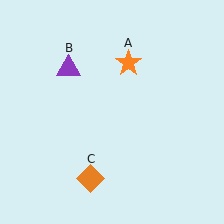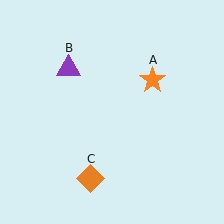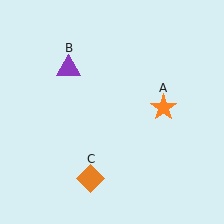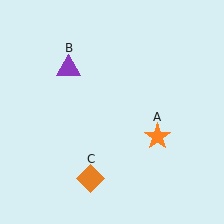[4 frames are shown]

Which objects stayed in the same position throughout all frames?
Purple triangle (object B) and orange diamond (object C) remained stationary.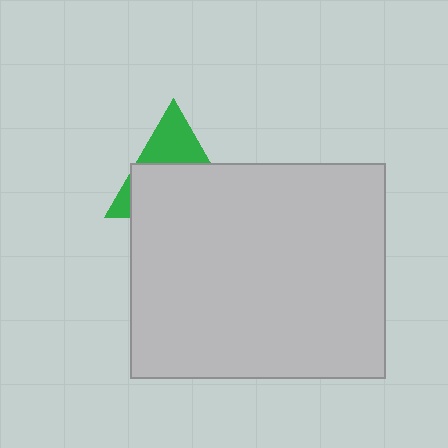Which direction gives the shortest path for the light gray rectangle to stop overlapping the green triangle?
Moving down gives the shortest separation.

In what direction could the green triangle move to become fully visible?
The green triangle could move up. That would shift it out from behind the light gray rectangle entirely.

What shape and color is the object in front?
The object in front is a light gray rectangle.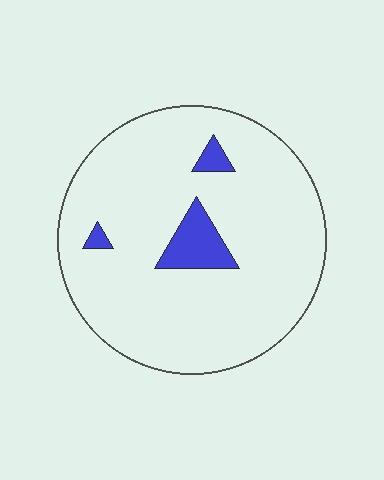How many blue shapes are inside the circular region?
3.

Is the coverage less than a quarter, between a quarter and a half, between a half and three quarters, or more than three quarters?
Less than a quarter.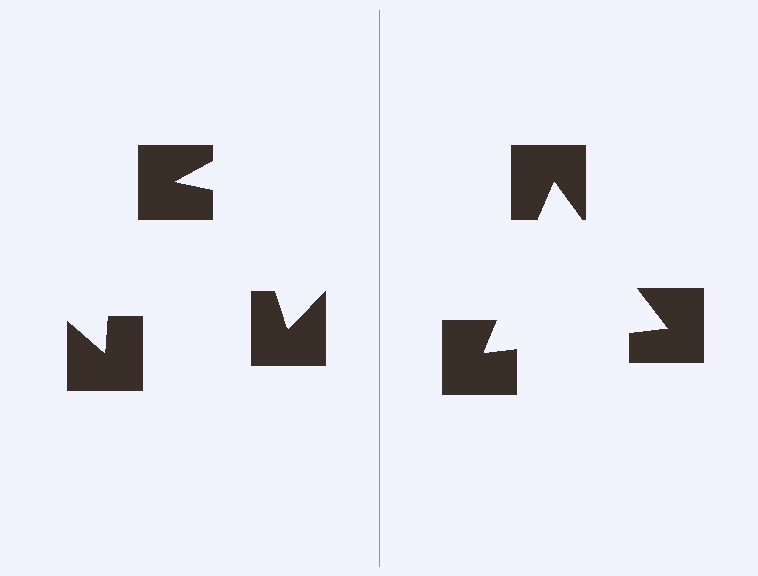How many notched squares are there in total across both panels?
6 — 3 on each side.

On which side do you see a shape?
An illusory triangle appears on the right side. On the left side the wedge cuts are rotated, so no coherent shape forms.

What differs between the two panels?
The notched squares are positioned identically on both sides; only the wedge orientations differ. On the right they align to a triangle; on the left they are misaligned.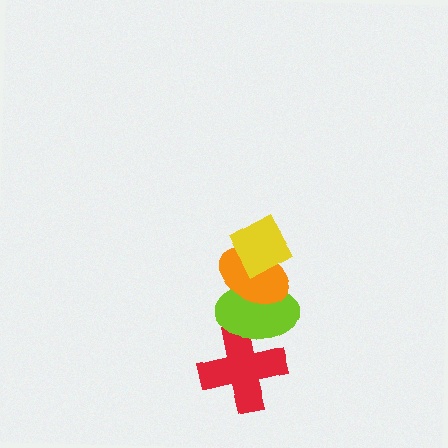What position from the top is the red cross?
The red cross is 4th from the top.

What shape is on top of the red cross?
The lime ellipse is on top of the red cross.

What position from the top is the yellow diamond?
The yellow diamond is 1st from the top.